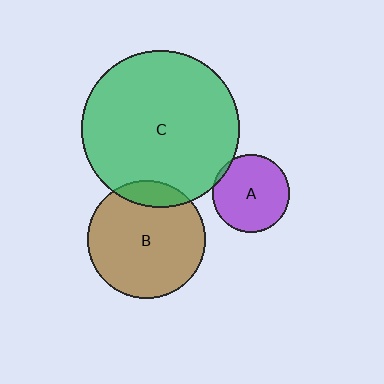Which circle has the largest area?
Circle C (green).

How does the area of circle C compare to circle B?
Approximately 1.8 times.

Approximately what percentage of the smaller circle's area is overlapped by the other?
Approximately 15%.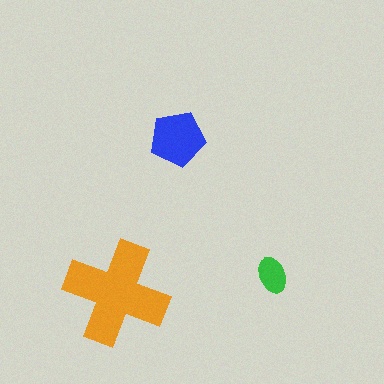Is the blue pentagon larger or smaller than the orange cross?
Smaller.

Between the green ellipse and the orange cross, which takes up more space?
The orange cross.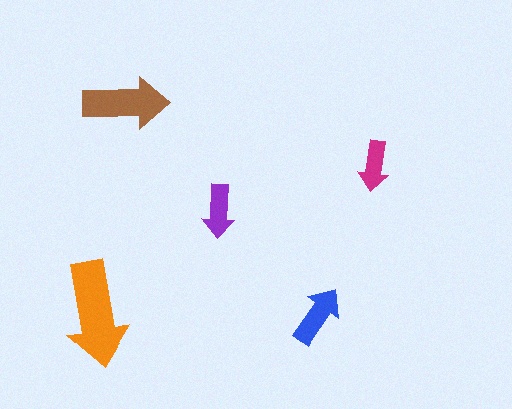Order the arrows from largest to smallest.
the orange one, the brown one, the blue one, the purple one, the magenta one.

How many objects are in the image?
There are 5 objects in the image.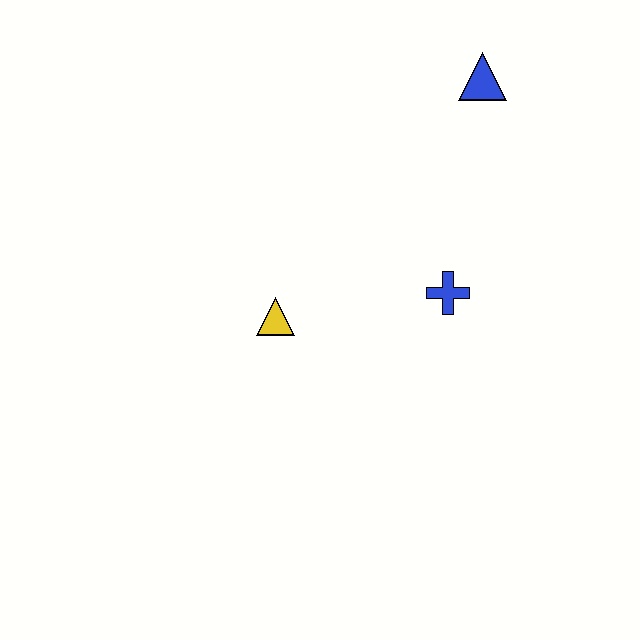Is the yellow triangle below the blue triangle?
Yes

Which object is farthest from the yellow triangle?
The blue triangle is farthest from the yellow triangle.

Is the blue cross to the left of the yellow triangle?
No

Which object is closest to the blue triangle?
The blue cross is closest to the blue triangle.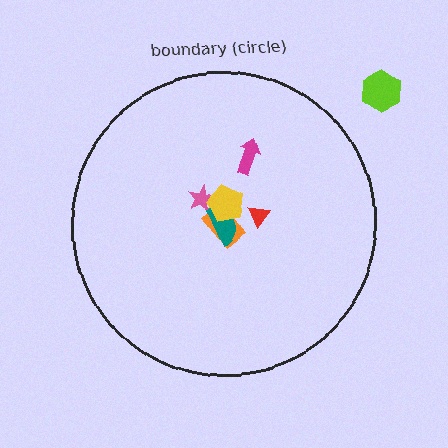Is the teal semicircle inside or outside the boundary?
Inside.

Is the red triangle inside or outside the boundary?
Inside.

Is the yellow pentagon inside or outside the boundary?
Inside.